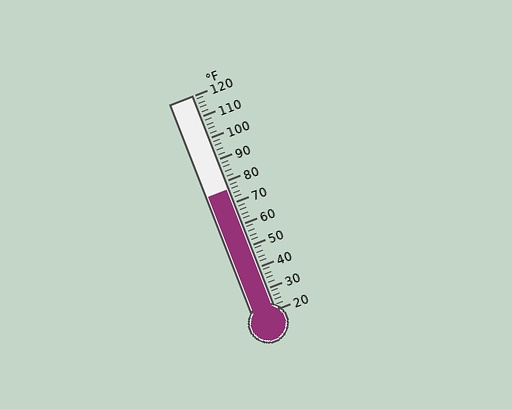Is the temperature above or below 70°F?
The temperature is above 70°F.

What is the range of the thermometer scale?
The thermometer scale ranges from 20°F to 120°F.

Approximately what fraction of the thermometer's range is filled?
The thermometer is filled to approximately 55% of its range.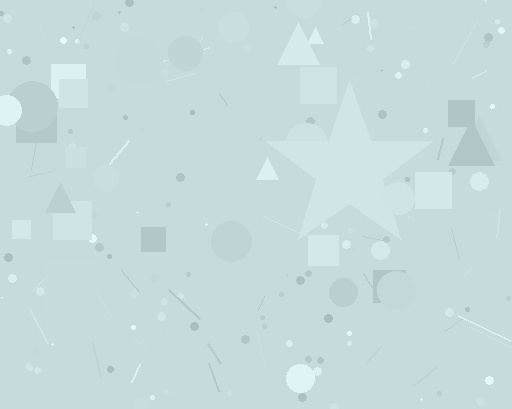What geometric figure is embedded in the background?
A star is embedded in the background.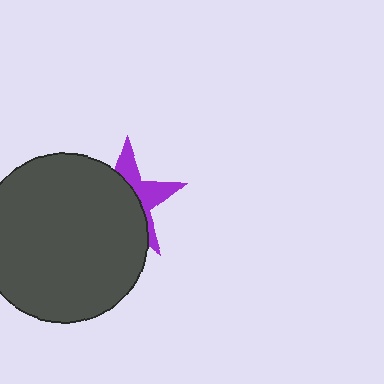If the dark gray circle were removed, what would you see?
You would see the complete purple star.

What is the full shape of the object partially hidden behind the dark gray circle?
The partially hidden object is a purple star.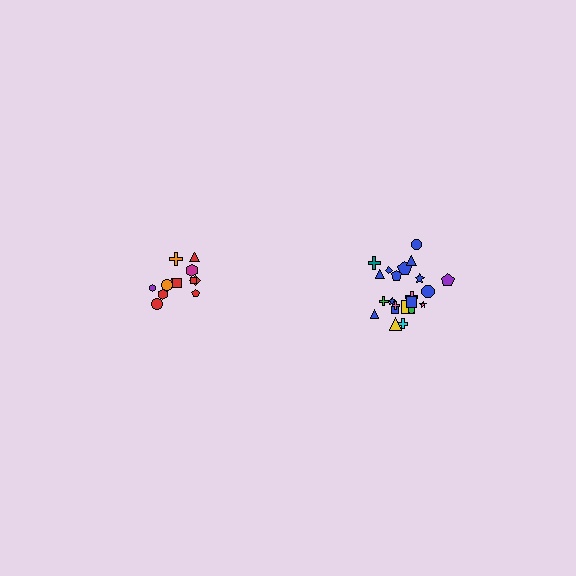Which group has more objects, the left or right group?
The right group.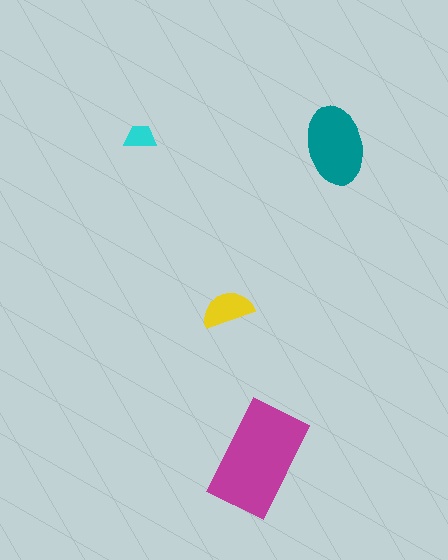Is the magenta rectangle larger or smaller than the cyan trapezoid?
Larger.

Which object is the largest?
The magenta rectangle.